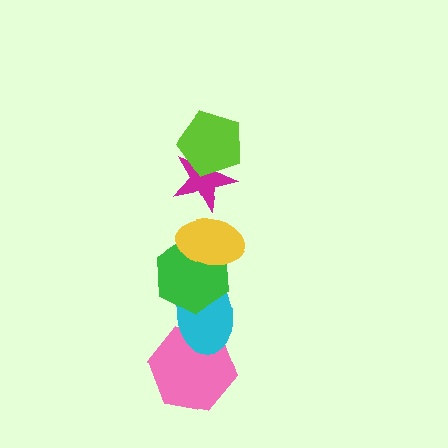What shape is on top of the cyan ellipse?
The green hexagon is on top of the cyan ellipse.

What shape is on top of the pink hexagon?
The cyan ellipse is on top of the pink hexagon.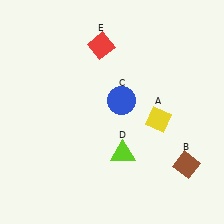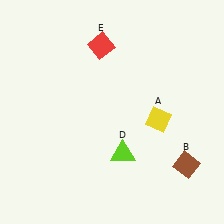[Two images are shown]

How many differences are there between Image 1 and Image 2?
There is 1 difference between the two images.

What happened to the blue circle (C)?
The blue circle (C) was removed in Image 2. It was in the top-right area of Image 1.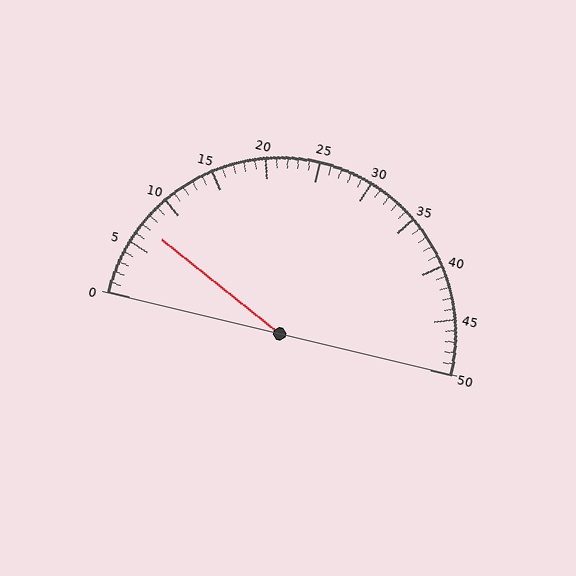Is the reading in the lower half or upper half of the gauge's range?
The reading is in the lower half of the range (0 to 50).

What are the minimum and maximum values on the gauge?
The gauge ranges from 0 to 50.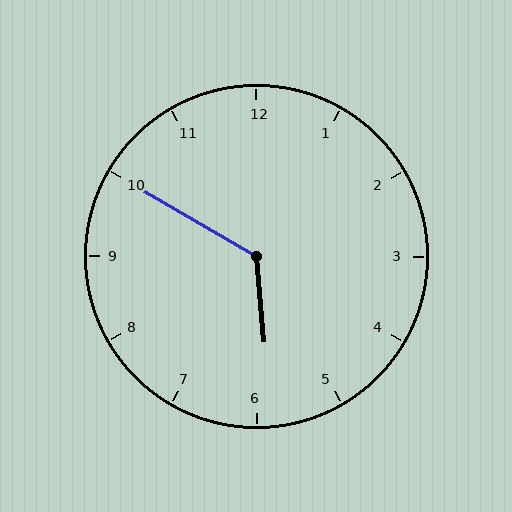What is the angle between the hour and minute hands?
Approximately 125 degrees.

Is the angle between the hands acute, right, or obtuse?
It is obtuse.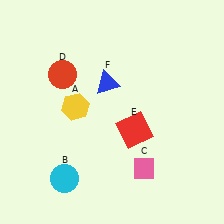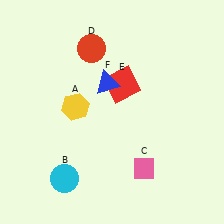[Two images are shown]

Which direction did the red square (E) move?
The red square (E) moved up.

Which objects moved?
The objects that moved are: the red circle (D), the red square (E).